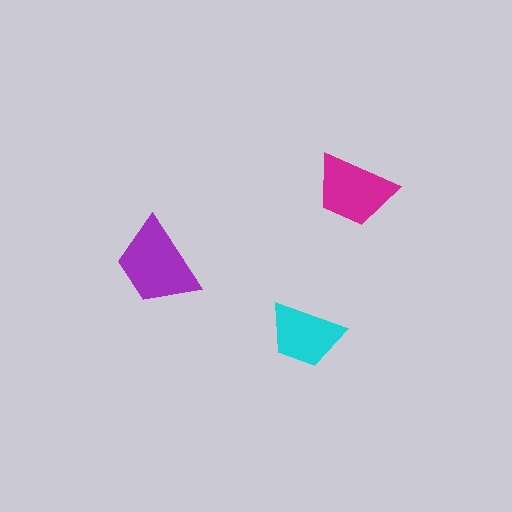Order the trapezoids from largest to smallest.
the purple one, the magenta one, the cyan one.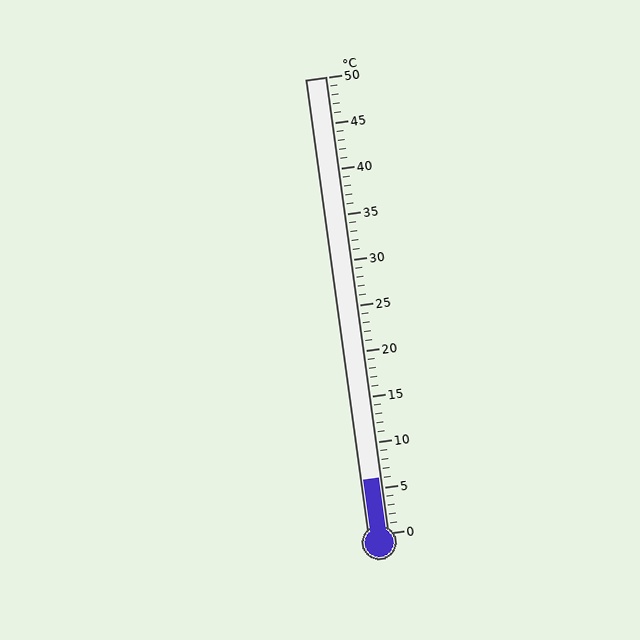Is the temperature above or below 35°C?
The temperature is below 35°C.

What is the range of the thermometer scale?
The thermometer scale ranges from 0°C to 50°C.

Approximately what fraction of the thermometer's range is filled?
The thermometer is filled to approximately 10% of its range.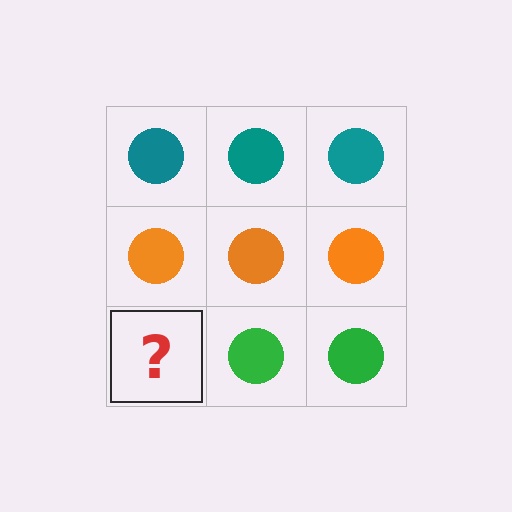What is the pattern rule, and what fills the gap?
The rule is that each row has a consistent color. The gap should be filled with a green circle.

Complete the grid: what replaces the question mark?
The question mark should be replaced with a green circle.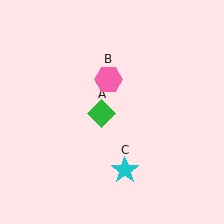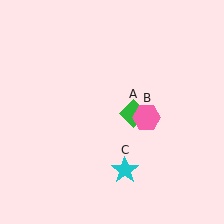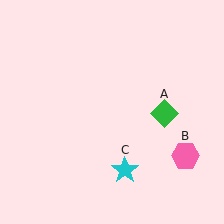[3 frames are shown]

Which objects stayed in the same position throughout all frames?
Cyan star (object C) remained stationary.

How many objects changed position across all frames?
2 objects changed position: green diamond (object A), pink hexagon (object B).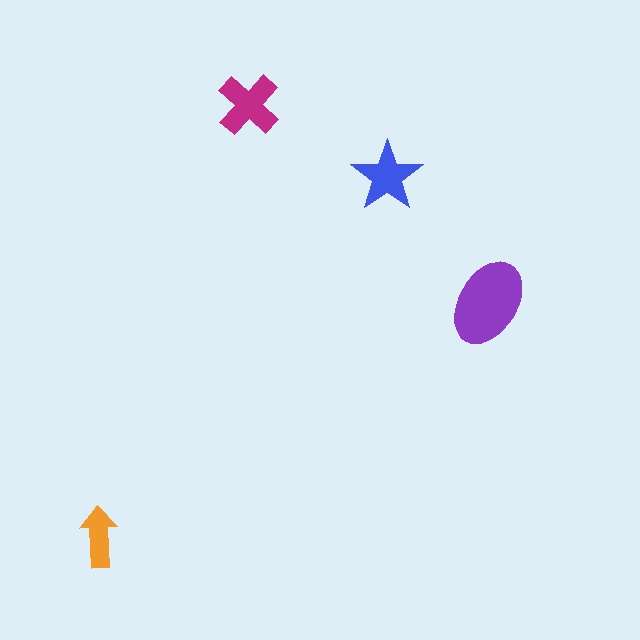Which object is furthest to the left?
The orange arrow is leftmost.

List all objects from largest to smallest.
The purple ellipse, the magenta cross, the blue star, the orange arrow.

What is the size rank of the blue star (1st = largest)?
3rd.